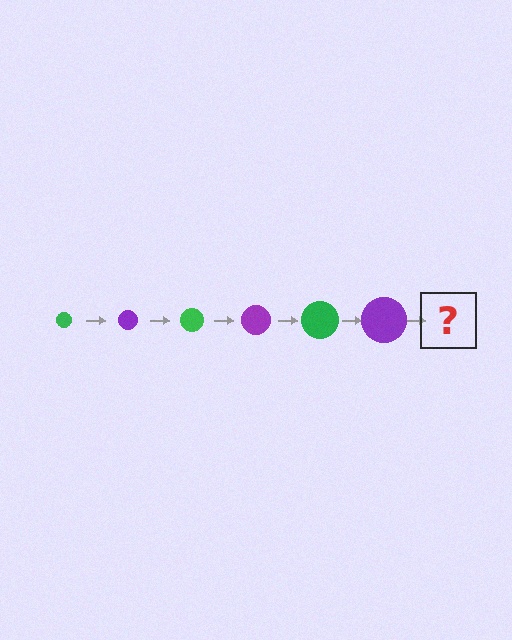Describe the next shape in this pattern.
It should be a green circle, larger than the previous one.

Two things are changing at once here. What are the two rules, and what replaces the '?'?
The two rules are that the circle grows larger each step and the color cycles through green and purple. The '?' should be a green circle, larger than the previous one.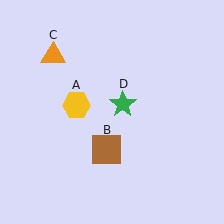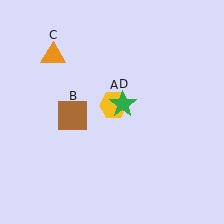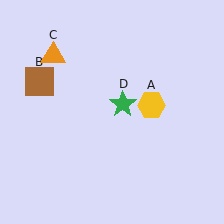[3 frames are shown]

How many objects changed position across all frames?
2 objects changed position: yellow hexagon (object A), brown square (object B).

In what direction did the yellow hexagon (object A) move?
The yellow hexagon (object A) moved right.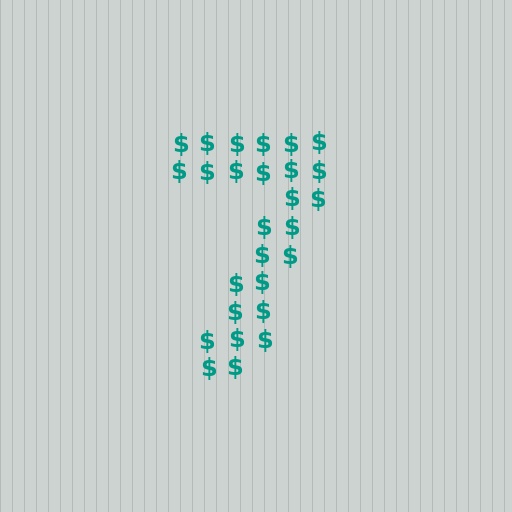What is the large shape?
The large shape is the digit 7.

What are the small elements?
The small elements are dollar signs.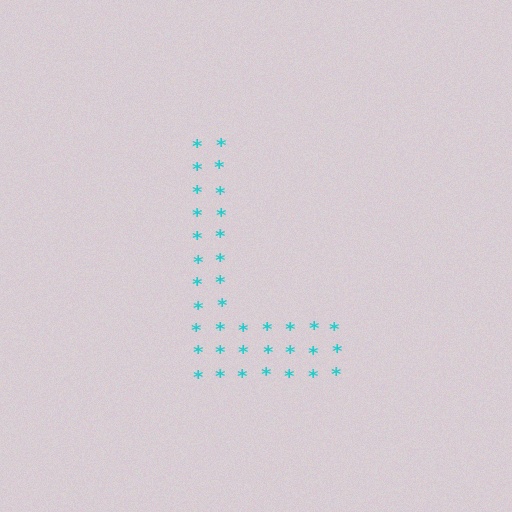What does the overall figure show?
The overall figure shows the letter L.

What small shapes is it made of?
It is made of small asterisks.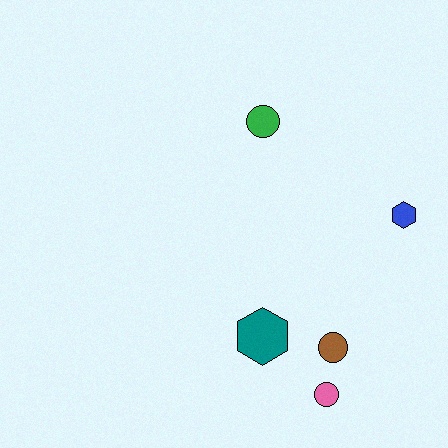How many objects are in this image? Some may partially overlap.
There are 5 objects.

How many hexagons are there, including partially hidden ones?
There are 2 hexagons.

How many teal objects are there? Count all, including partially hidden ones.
There is 1 teal object.